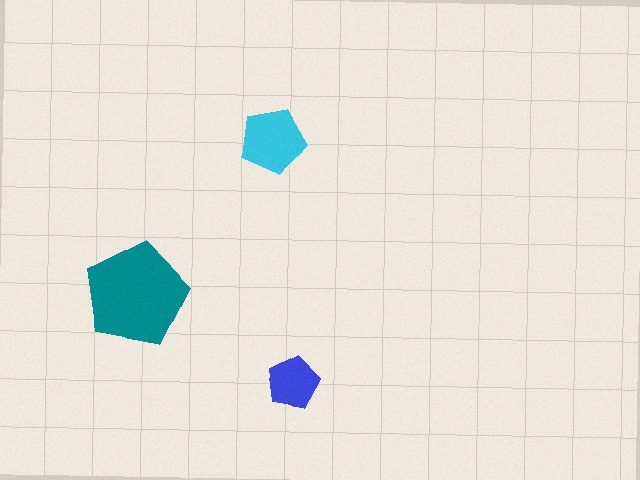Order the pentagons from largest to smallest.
the teal one, the cyan one, the blue one.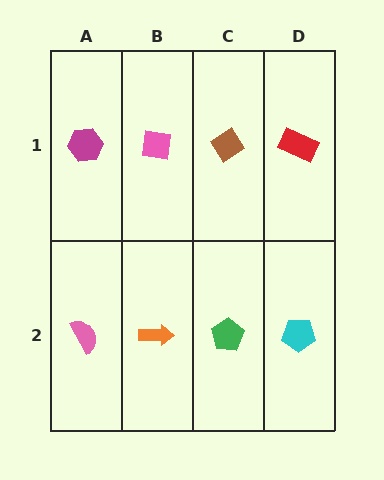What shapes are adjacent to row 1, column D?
A cyan pentagon (row 2, column D), a brown diamond (row 1, column C).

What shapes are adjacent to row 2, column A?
A magenta hexagon (row 1, column A), an orange arrow (row 2, column B).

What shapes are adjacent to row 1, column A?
A pink semicircle (row 2, column A), a pink square (row 1, column B).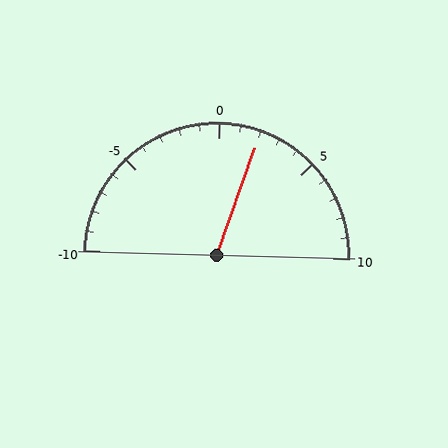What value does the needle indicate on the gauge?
The needle indicates approximately 2.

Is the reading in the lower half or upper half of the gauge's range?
The reading is in the upper half of the range (-10 to 10).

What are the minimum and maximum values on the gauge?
The gauge ranges from -10 to 10.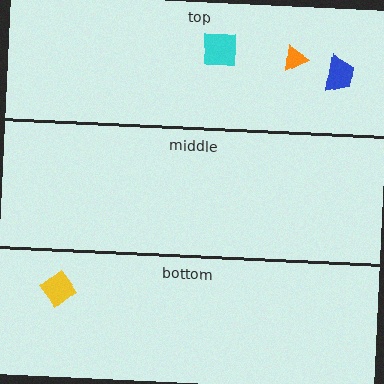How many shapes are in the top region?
3.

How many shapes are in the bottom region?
1.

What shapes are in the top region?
The blue trapezoid, the orange triangle, the cyan square.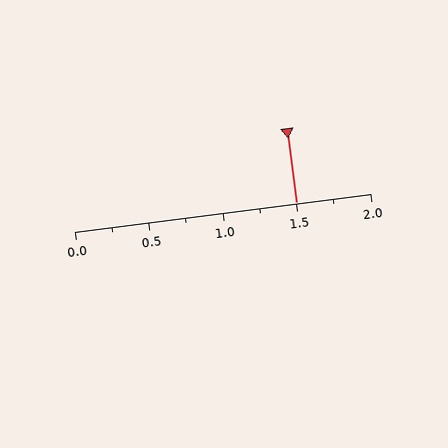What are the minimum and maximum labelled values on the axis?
The axis runs from 0.0 to 2.0.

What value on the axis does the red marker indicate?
The marker indicates approximately 1.5.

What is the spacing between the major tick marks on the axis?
The major ticks are spaced 0.5 apart.